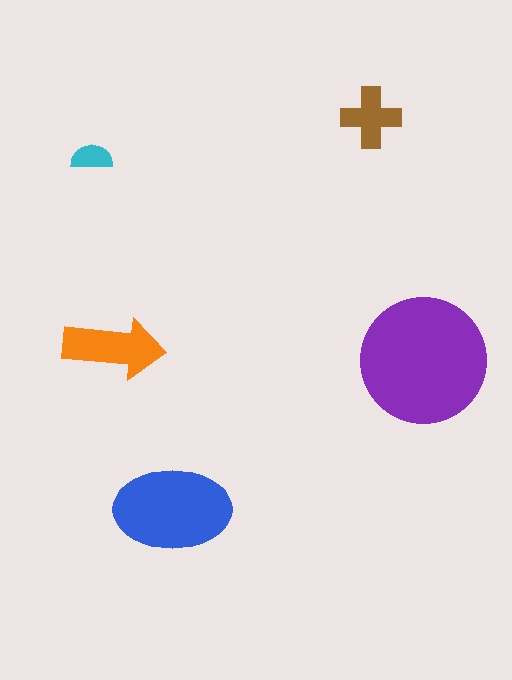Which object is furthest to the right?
The purple circle is rightmost.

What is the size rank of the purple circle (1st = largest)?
1st.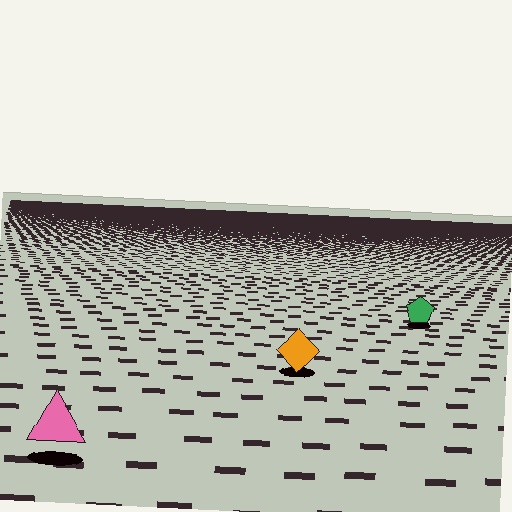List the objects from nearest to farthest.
From nearest to farthest: the pink triangle, the orange diamond, the green pentagon.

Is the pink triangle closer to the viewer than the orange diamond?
Yes. The pink triangle is closer — you can tell from the texture gradient: the ground texture is coarser near it.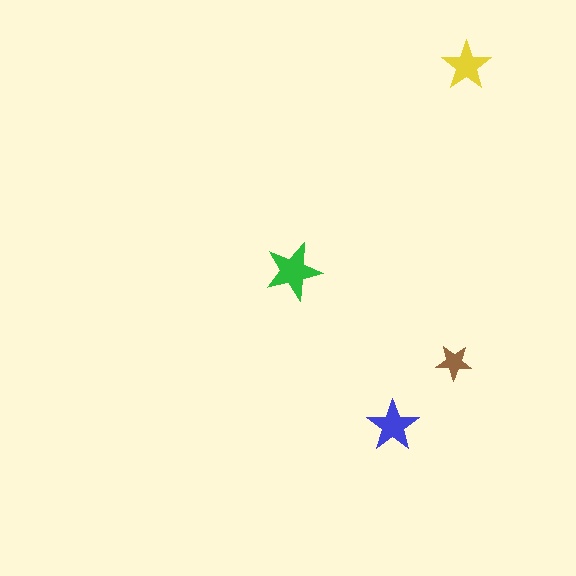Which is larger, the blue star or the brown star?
The blue one.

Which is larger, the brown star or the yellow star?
The yellow one.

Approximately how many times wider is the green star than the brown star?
About 1.5 times wider.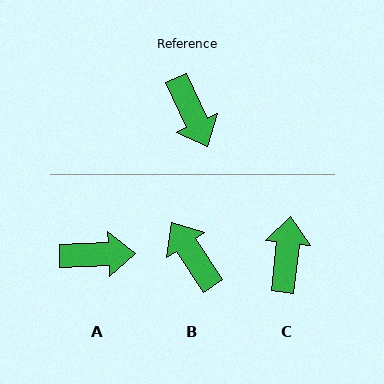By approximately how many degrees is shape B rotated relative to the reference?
Approximately 171 degrees clockwise.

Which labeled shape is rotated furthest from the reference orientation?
B, about 171 degrees away.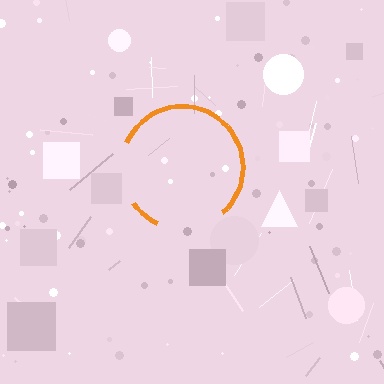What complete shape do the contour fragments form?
The contour fragments form a circle.